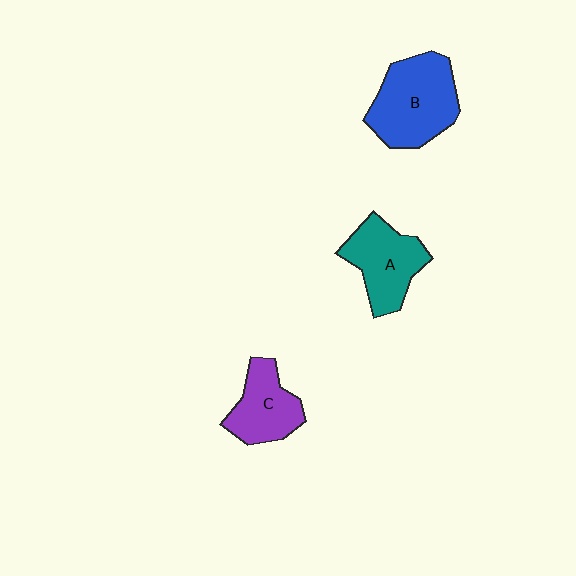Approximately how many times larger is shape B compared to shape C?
Approximately 1.5 times.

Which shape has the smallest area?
Shape C (purple).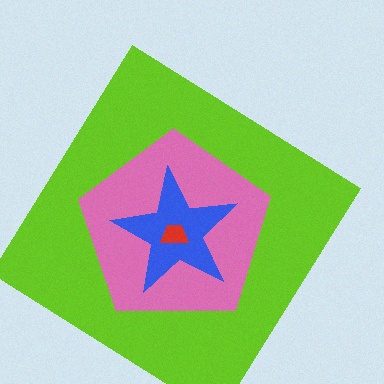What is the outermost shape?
The lime diamond.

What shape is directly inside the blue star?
The red trapezoid.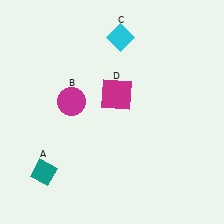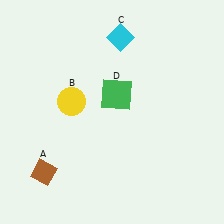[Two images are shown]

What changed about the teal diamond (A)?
In Image 1, A is teal. In Image 2, it changed to brown.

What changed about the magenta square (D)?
In Image 1, D is magenta. In Image 2, it changed to green.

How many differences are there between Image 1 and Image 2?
There are 3 differences between the two images.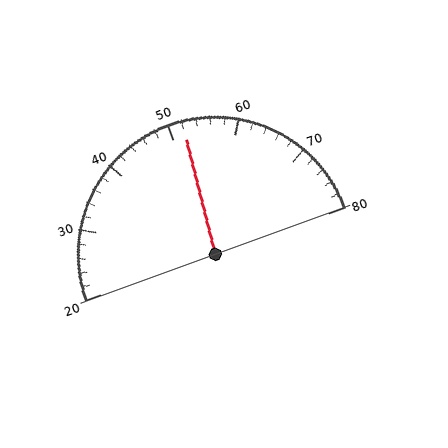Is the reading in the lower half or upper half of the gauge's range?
The reading is in the upper half of the range (20 to 80).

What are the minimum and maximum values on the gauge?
The gauge ranges from 20 to 80.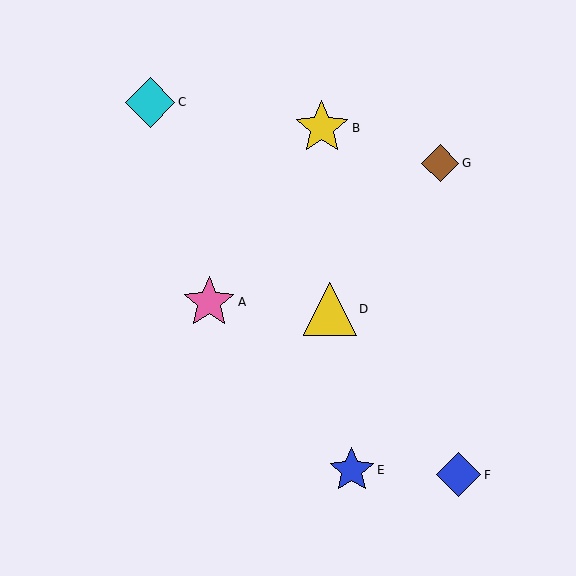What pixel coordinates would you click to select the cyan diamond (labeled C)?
Click at (150, 102) to select the cyan diamond C.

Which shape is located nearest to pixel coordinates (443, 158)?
The brown diamond (labeled G) at (440, 163) is nearest to that location.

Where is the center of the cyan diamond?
The center of the cyan diamond is at (150, 102).